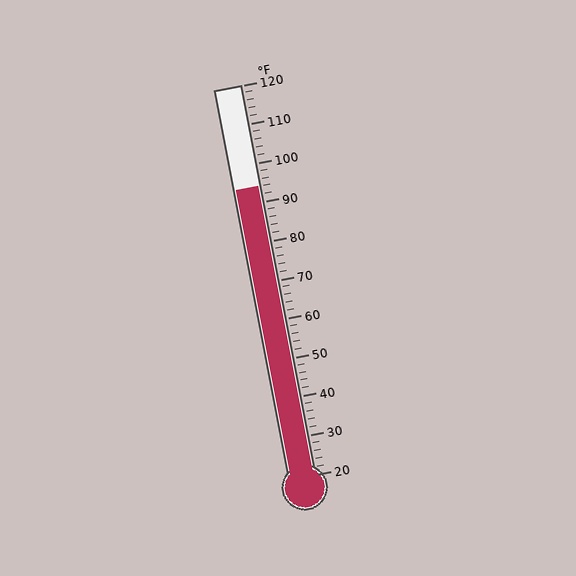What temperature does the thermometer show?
The thermometer shows approximately 94°F.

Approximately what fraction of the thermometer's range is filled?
The thermometer is filled to approximately 75% of its range.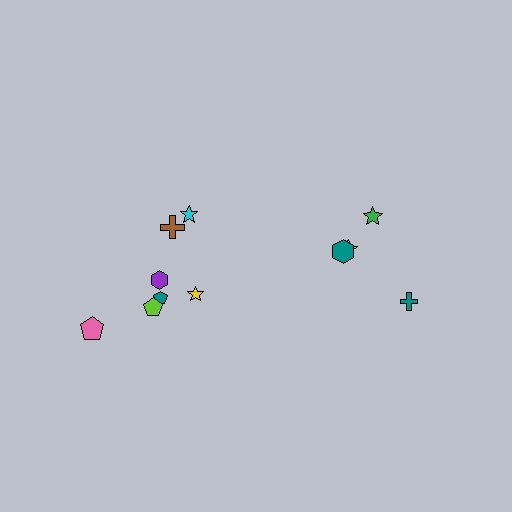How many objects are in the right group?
There are 4 objects.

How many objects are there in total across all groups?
There are 11 objects.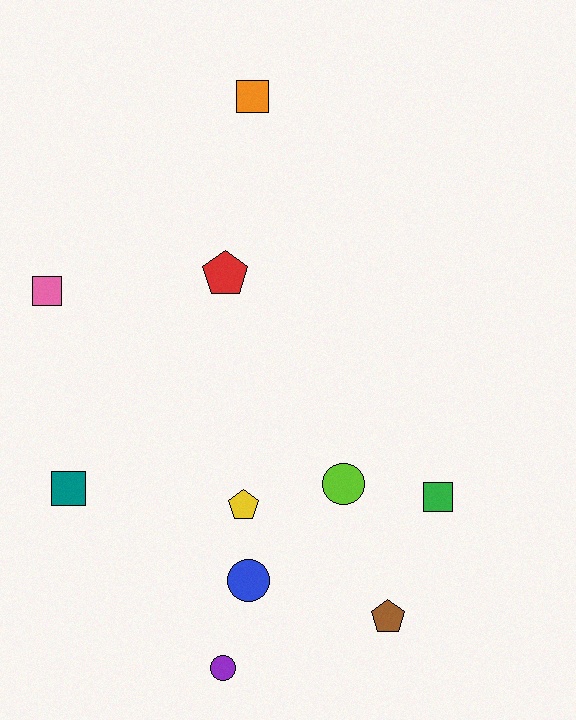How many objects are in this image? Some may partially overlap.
There are 10 objects.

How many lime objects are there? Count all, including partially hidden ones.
There is 1 lime object.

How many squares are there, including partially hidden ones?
There are 4 squares.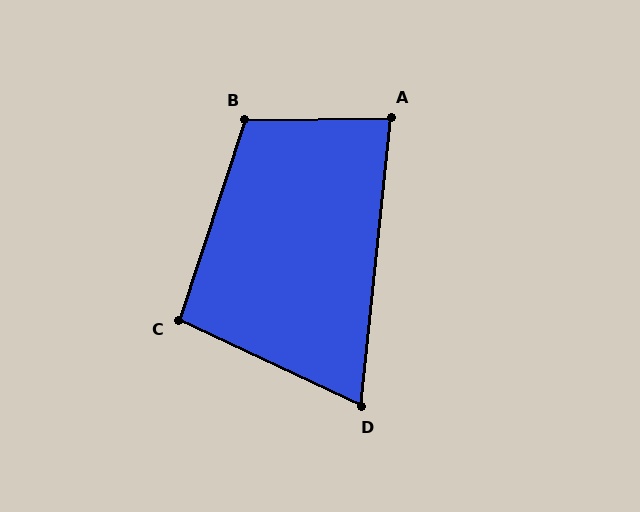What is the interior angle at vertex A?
Approximately 83 degrees (acute).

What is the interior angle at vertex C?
Approximately 97 degrees (obtuse).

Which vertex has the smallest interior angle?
D, at approximately 71 degrees.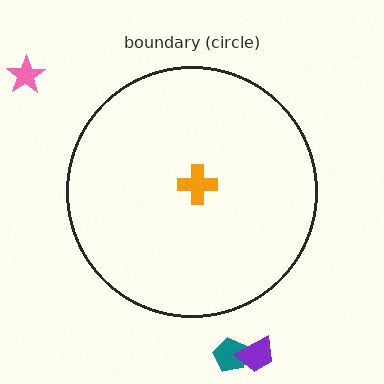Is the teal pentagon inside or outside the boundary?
Outside.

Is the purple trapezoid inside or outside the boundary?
Outside.